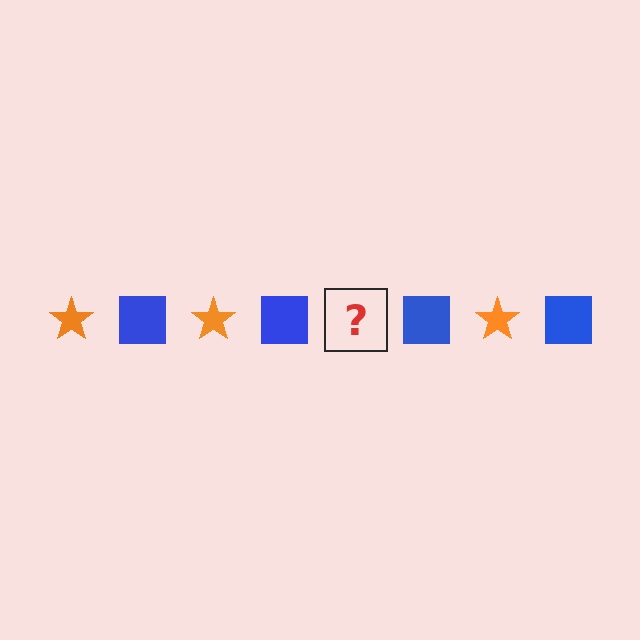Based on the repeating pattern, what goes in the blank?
The blank should be an orange star.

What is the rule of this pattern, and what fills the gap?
The rule is that the pattern alternates between orange star and blue square. The gap should be filled with an orange star.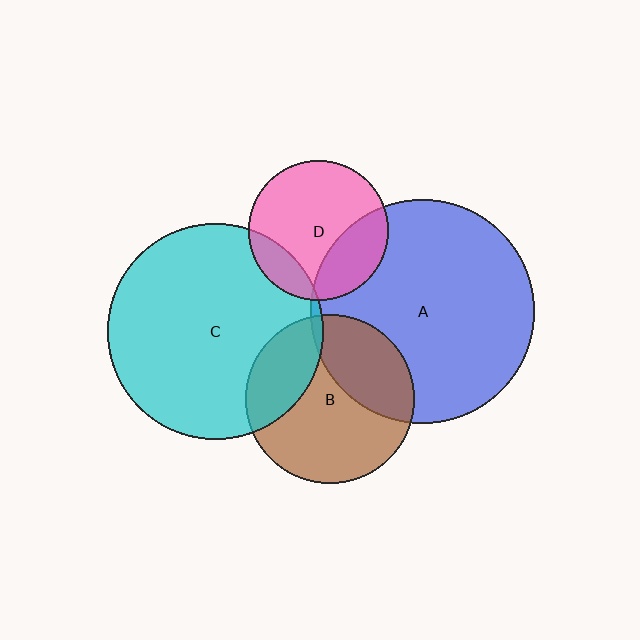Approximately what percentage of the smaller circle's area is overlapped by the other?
Approximately 5%.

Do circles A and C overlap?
Yes.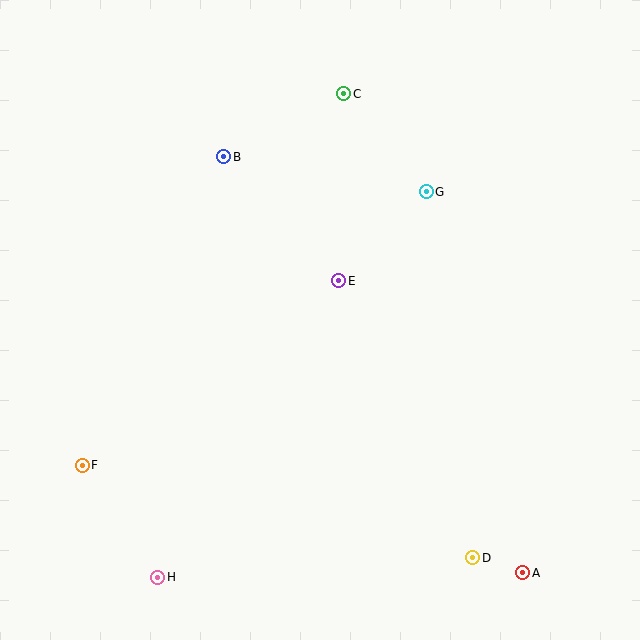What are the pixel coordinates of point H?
Point H is at (158, 577).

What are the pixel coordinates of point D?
Point D is at (473, 558).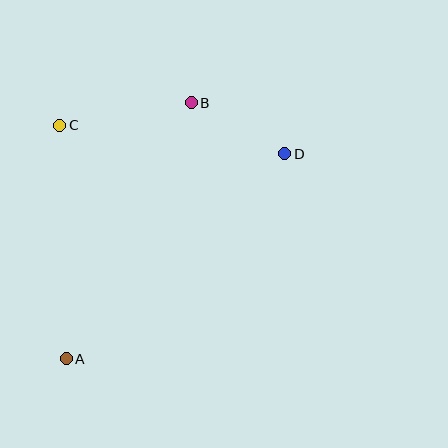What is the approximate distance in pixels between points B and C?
The distance between B and C is approximately 133 pixels.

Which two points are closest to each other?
Points B and D are closest to each other.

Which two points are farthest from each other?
Points A and D are farthest from each other.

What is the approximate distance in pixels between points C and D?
The distance between C and D is approximately 227 pixels.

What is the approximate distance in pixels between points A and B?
The distance between A and B is approximately 285 pixels.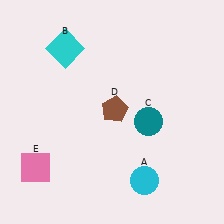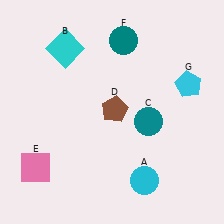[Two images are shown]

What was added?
A teal circle (F), a cyan pentagon (G) were added in Image 2.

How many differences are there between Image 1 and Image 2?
There are 2 differences between the two images.